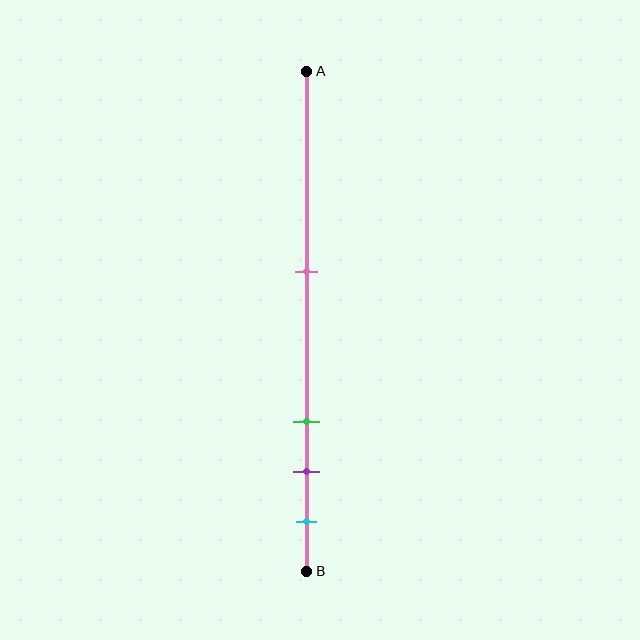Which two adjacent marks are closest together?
The purple and cyan marks are the closest adjacent pair.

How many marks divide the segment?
There are 4 marks dividing the segment.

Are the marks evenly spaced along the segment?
No, the marks are not evenly spaced.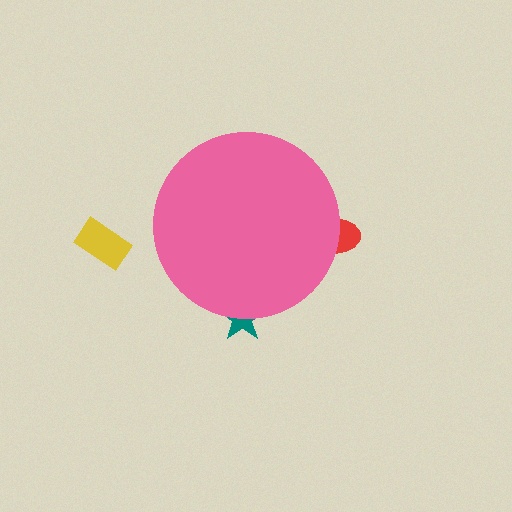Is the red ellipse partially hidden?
Yes, the red ellipse is partially hidden behind the pink circle.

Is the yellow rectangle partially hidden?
No, the yellow rectangle is fully visible.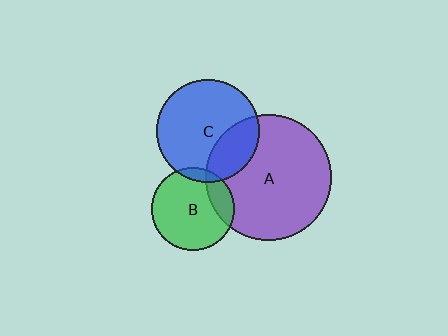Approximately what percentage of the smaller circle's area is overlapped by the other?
Approximately 25%.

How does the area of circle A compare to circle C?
Approximately 1.5 times.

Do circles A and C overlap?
Yes.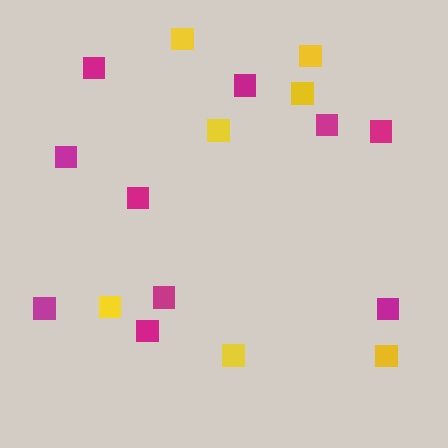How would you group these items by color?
There are 2 groups: one group of yellow squares (7) and one group of magenta squares (10).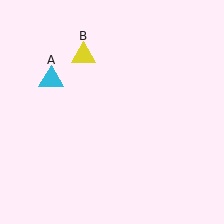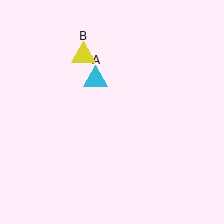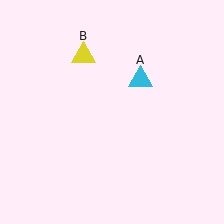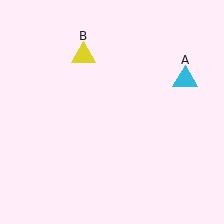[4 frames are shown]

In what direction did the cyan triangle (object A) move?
The cyan triangle (object A) moved right.